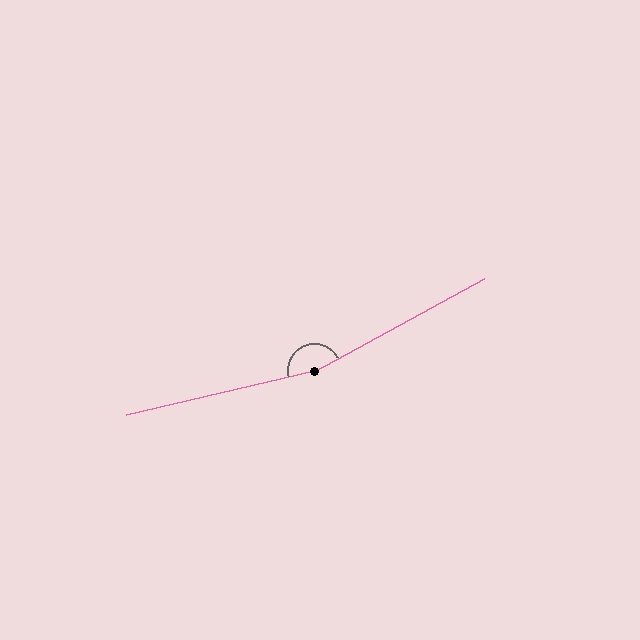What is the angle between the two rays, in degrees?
Approximately 165 degrees.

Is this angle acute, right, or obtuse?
It is obtuse.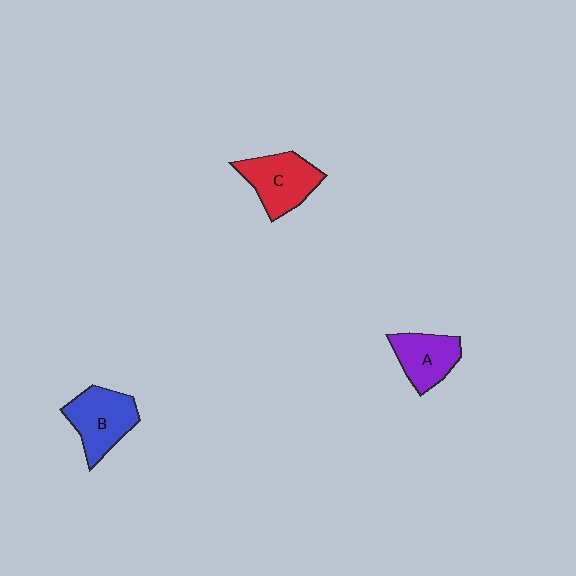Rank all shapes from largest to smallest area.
From largest to smallest: B (blue), C (red), A (purple).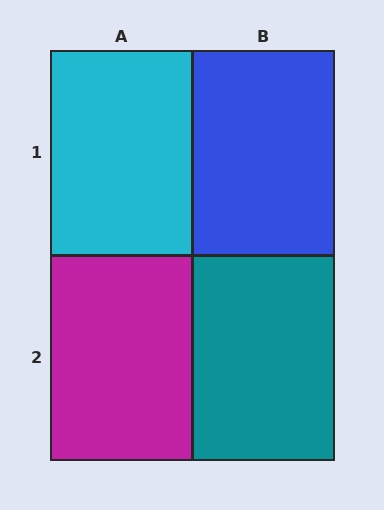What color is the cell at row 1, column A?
Cyan.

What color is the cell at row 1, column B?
Blue.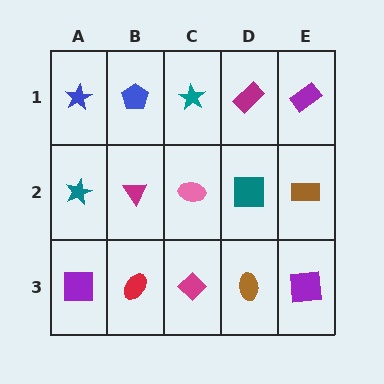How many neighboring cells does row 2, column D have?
4.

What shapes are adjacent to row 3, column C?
A pink ellipse (row 2, column C), a red ellipse (row 3, column B), a brown ellipse (row 3, column D).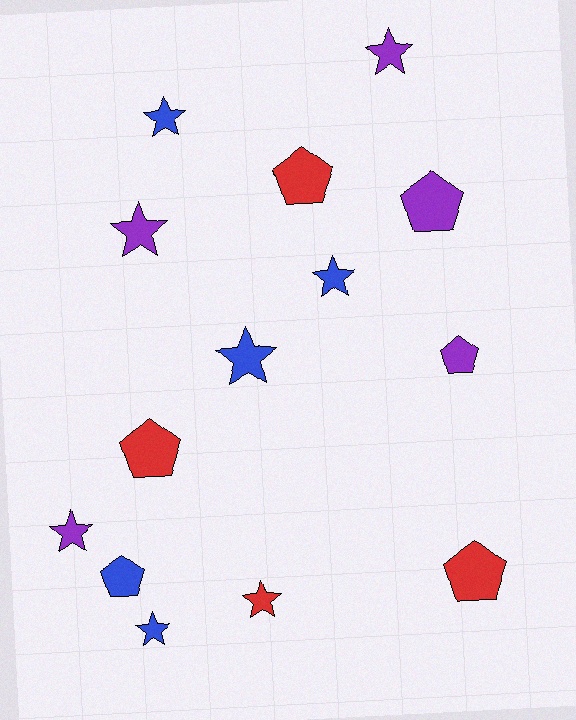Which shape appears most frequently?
Star, with 8 objects.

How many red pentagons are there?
There are 3 red pentagons.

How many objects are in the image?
There are 14 objects.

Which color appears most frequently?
Blue, with 5 objects.